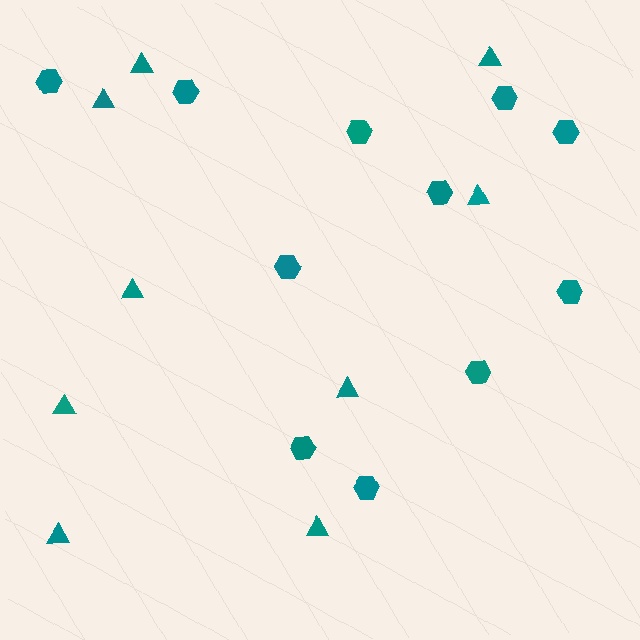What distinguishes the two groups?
There are 2 groups: one group of triangles (9) and one group of hexagons (11).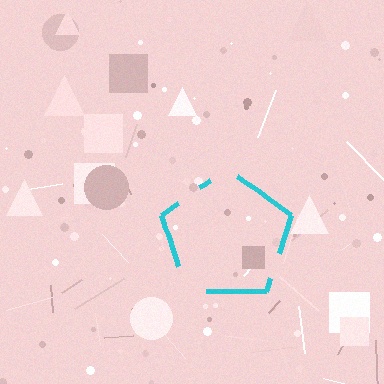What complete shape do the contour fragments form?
The contour fragments form a pentagon.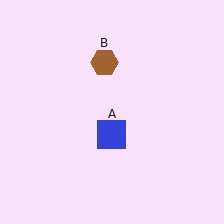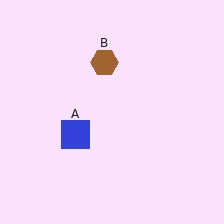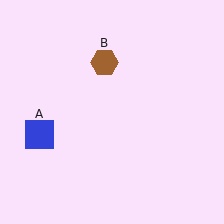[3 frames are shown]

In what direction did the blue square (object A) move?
The blue square (object A) moved left.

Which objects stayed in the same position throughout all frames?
Brown hexagon (object B) remained stationary.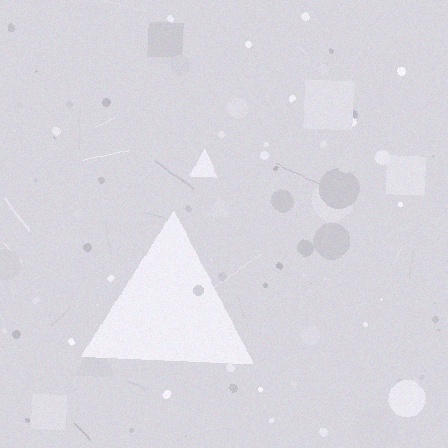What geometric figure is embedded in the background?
A triangle is embedded in the background.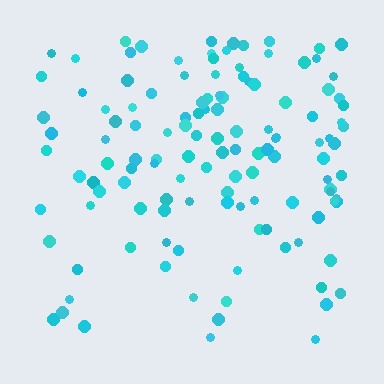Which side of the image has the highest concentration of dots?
The top.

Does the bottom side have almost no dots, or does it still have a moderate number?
Still a moderate number, just noticeably fewer than the top.